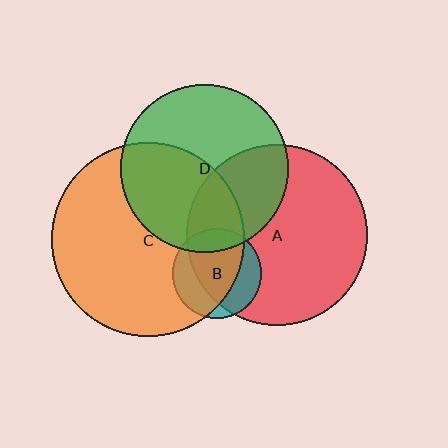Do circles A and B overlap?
Yes.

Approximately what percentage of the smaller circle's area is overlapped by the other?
Approximately 70%.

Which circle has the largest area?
Circle C (orange).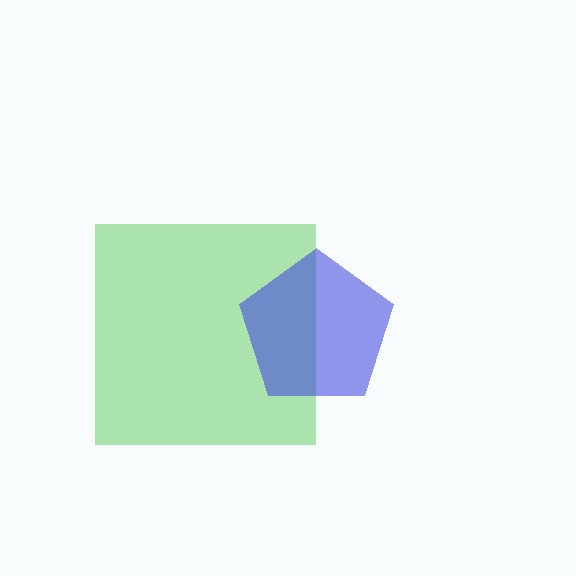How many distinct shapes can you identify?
There are 2 distinct shapes: a green square, a blue pentagon.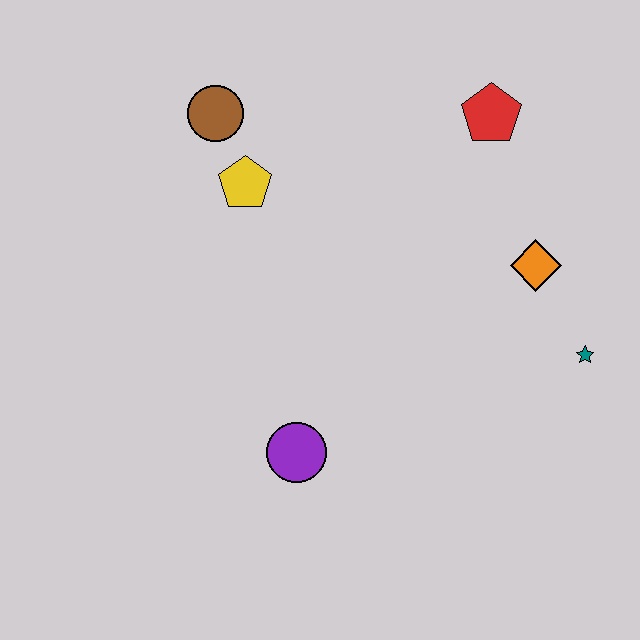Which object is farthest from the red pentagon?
The purple circle is farthest from the red pentagon.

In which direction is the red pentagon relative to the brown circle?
The red pentagon is to the right of the brown circle.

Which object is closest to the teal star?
The orange diamond is closest to the teal star.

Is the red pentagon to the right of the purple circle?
Yes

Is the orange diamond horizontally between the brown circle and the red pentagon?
No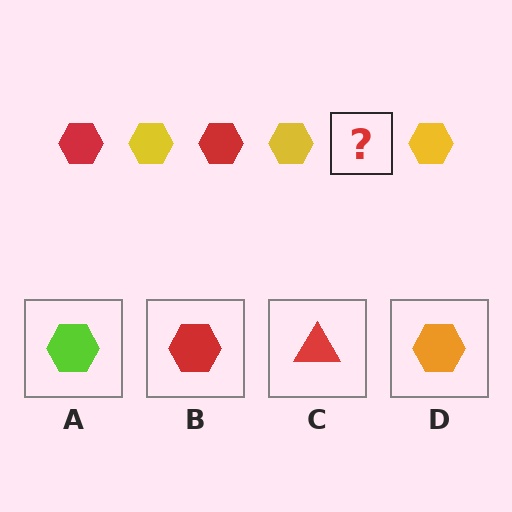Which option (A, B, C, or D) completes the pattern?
B.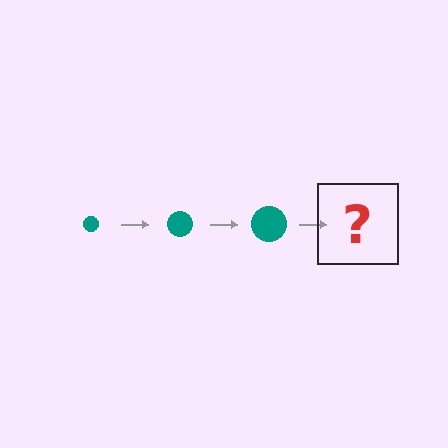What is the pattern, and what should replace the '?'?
The pattern is that the circle gets progressively larger each step. The '?' should be a teal circle, larger than the previous one.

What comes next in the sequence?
The next element should be a teal circle, larger than the previous one.